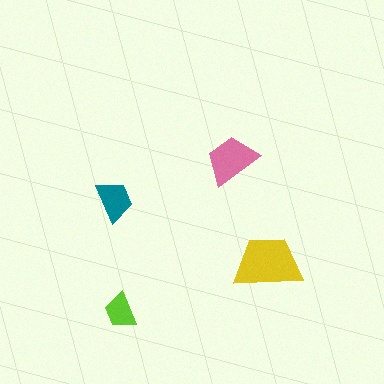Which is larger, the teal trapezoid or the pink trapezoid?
The pink one.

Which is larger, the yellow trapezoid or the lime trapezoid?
The yellow one.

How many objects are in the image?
There are 4 objects in the image.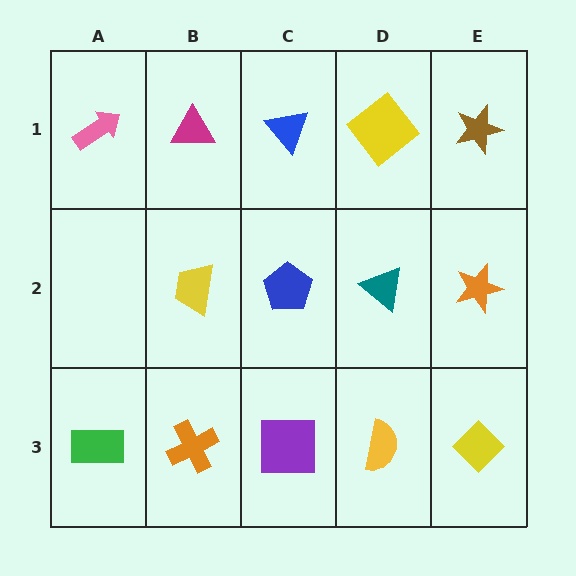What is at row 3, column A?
A green rectangle.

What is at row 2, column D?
A teal triangle.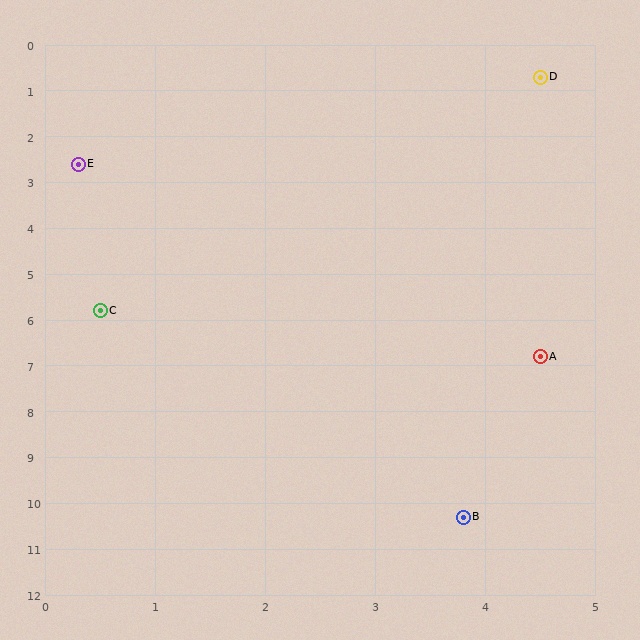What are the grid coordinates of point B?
Point B is at approximately (3.8, 10.3).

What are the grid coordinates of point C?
Point C is at approximately (0.5, 5.8).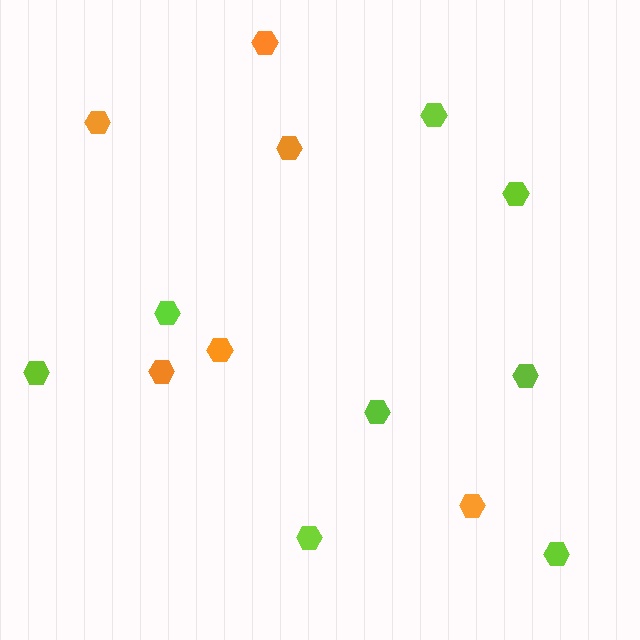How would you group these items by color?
There are 2 groups: one group of lime hexagons (8) and one group of orange hexagons (6).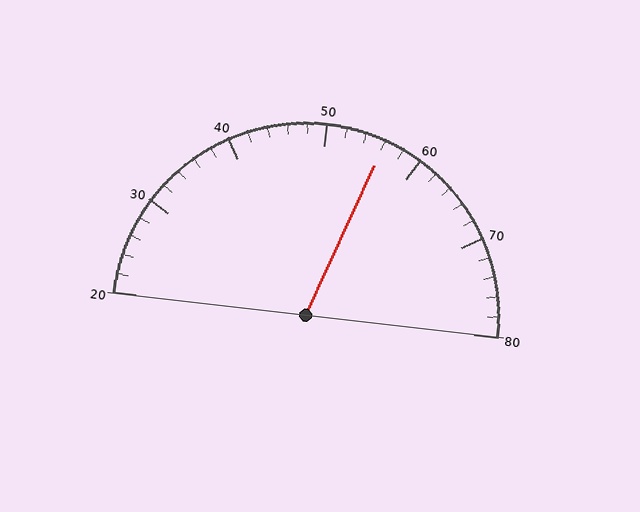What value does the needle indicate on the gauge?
The needle indicates approximately 56.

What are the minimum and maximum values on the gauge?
The gauge ranges from 20 to 80.